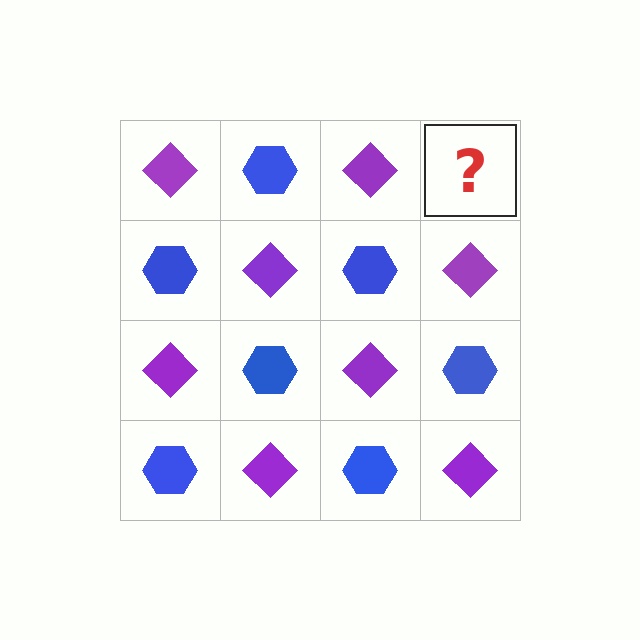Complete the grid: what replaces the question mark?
The question mark should be replaced with a blue hexagon.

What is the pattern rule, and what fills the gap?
The rule is that it alternates purple diamond and blue hexagon in a checkerboard pattern. The gap should be filled with a blue hexagon.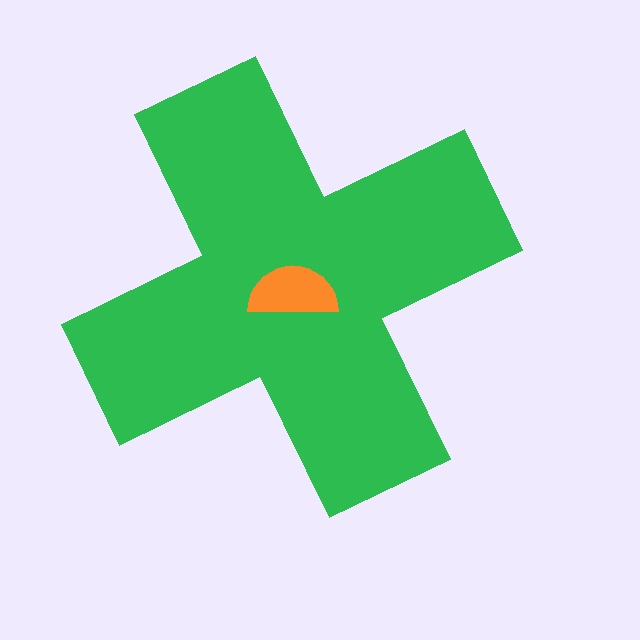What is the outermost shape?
The green cross.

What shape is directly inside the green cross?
The orange semicircle.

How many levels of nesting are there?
2.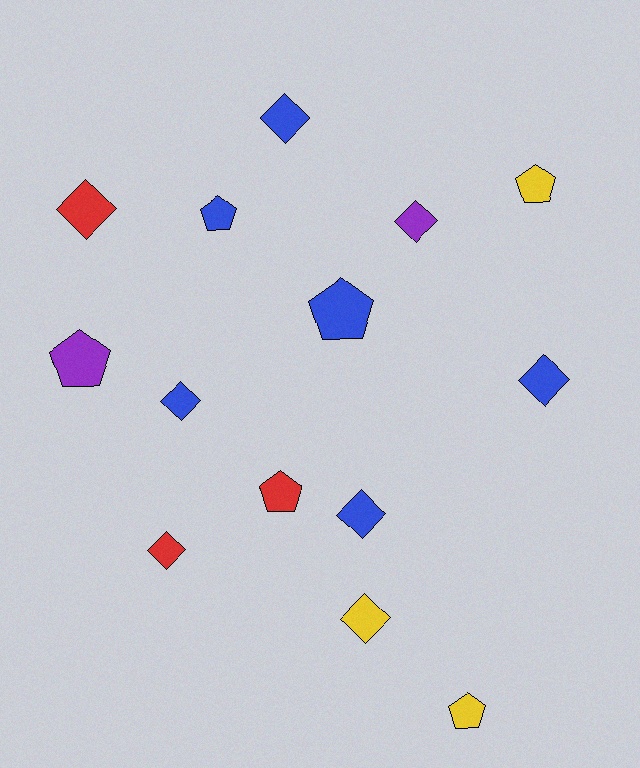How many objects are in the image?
There are 14 objects.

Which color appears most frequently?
Blue, with 6 objects.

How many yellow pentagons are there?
There are 2 yellow pentagons.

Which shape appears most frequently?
Diamond, with 8 objects.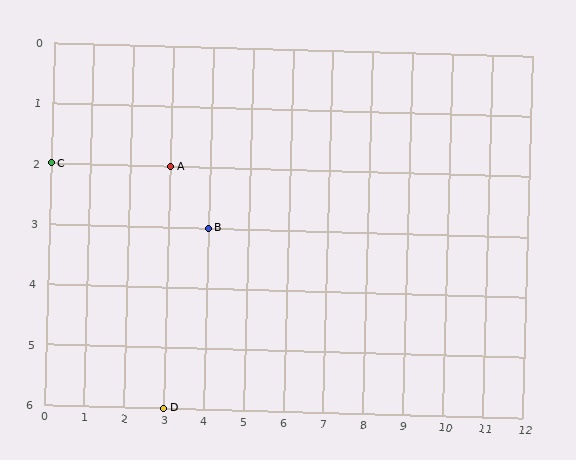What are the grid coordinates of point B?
Point B is at grid coordinates (4, 3).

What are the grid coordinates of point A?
Point A is at grid coordinates (3, 2).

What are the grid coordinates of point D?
Point D is at grid coordinates (3, 6).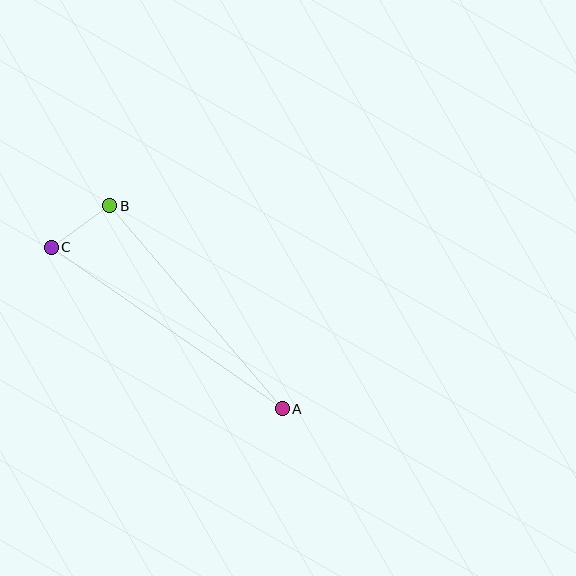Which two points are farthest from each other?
Points A and C are farthest from each other.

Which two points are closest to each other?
Points B and C are closest to each other.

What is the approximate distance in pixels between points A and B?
The distance between A and B is approximately 267 pixels.